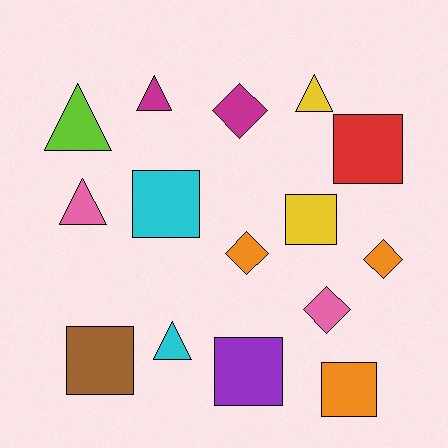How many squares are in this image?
There are 6 squares.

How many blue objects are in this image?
There are no blue objects.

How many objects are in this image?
There are 15 objects.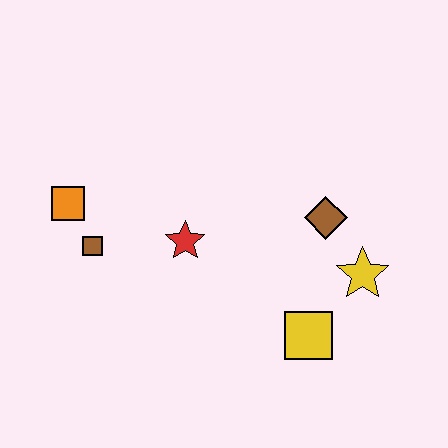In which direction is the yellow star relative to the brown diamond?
The yellow star is below the brown diamond.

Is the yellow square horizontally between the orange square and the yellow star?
Yes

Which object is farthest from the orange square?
The yellow star is farthest from the orange square.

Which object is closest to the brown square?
The orange square is closest to the brown square.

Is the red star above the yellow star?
Yes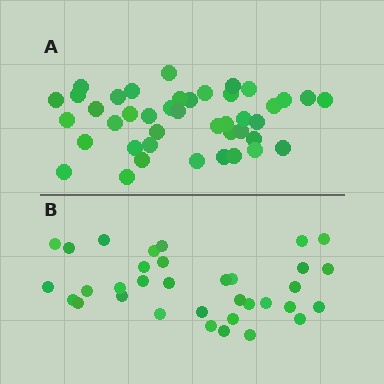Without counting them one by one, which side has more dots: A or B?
Region A (the top region) has more dots.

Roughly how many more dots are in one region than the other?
Region A has roughly 8 or so more dots than region B.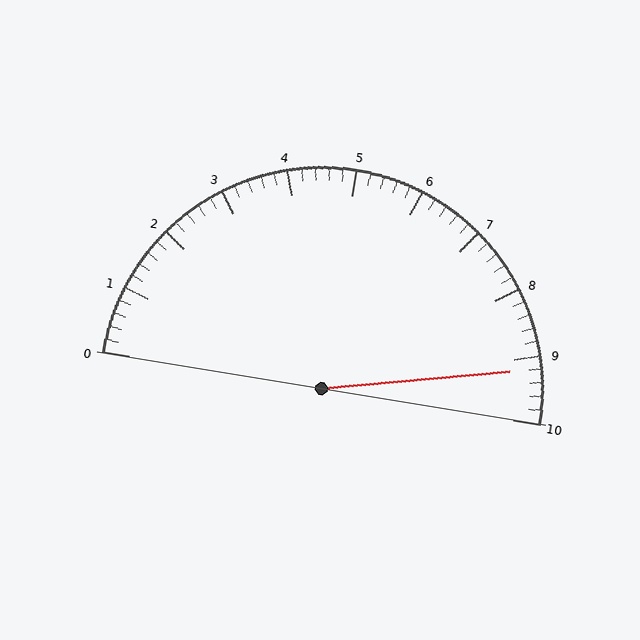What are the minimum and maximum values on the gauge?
The gauge ranges from 0 to 10.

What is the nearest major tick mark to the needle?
The nearest major tick mark is 9.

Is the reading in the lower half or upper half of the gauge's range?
The reading is in the upper half of the range (0 to 10).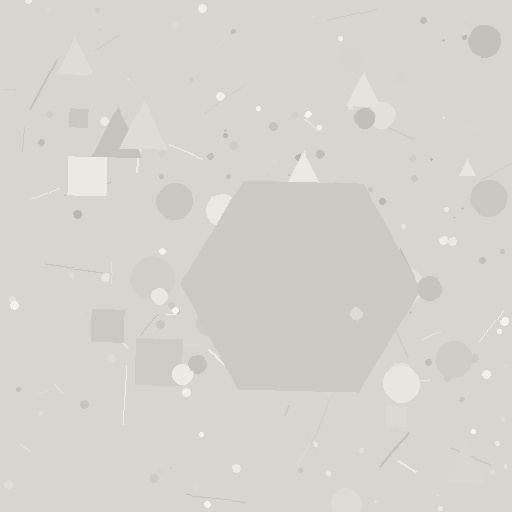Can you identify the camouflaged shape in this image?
The camouflaged shape is a hexagon.